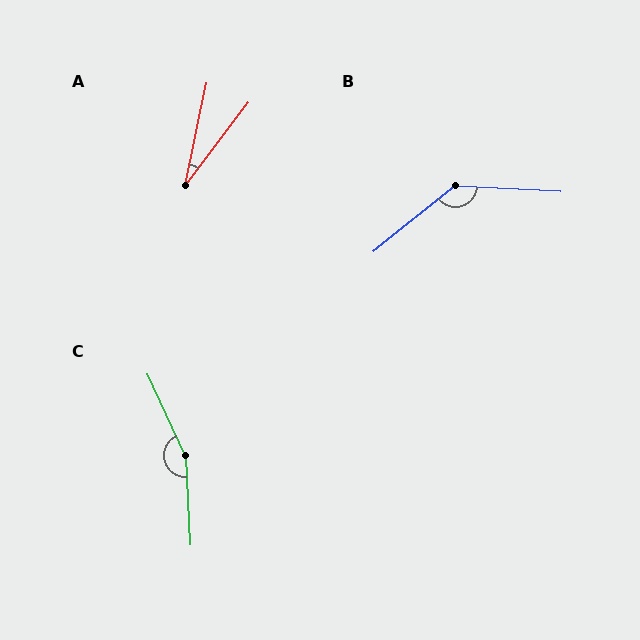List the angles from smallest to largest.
A (25°), B (138°), C (158°).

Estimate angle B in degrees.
Approximately 138 degrees.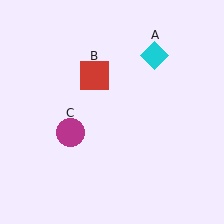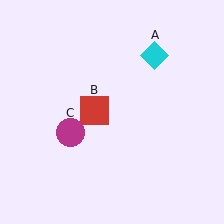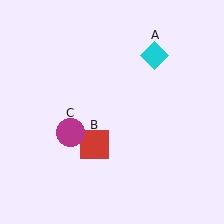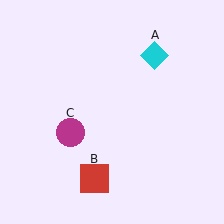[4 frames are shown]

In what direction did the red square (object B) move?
The red square (object B) moved down.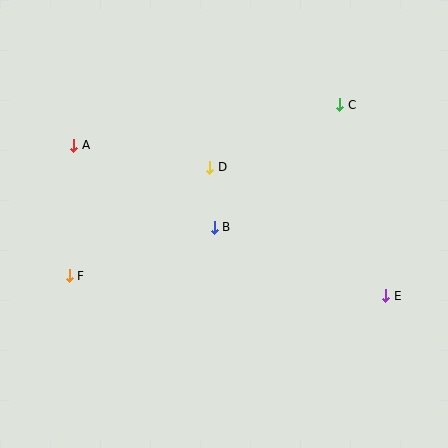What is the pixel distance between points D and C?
The distance between D and C is 144 pixels.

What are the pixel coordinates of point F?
Point F is at (69, 276).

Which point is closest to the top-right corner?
Point C is closest to the top-right corner.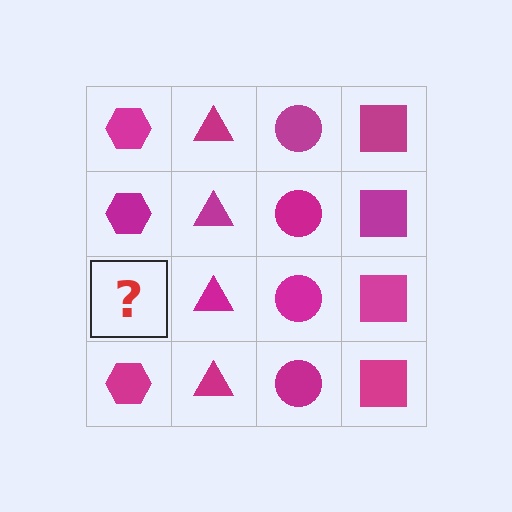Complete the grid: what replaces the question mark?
The question mark should be replaced with a magenta hexagon.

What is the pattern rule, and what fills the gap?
The rule is that each column has a consistent shape. The gap should be filled with a magenta hexagon.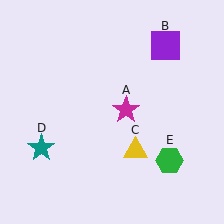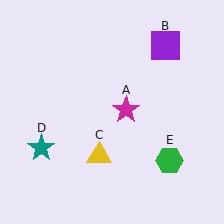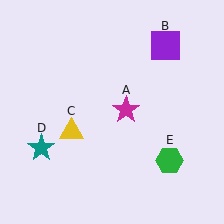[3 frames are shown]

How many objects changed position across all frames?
1 object changed position: yellow triangle (object C).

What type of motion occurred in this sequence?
The yellow triangle (object C) rotated clockwise around the center of the scene.